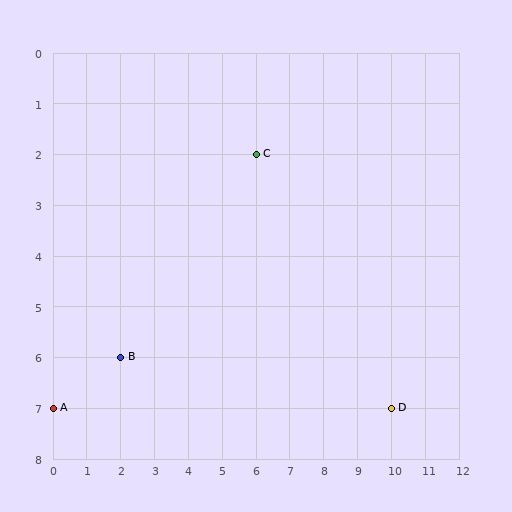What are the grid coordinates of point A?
Point A is at grid coordinates (0, 7).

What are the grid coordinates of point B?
Point B is at grid coordinates (2, 6).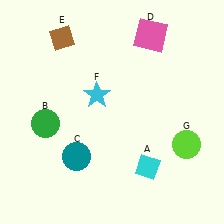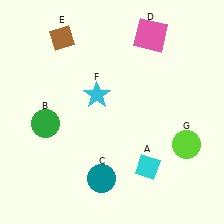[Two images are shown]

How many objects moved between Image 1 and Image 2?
1 object moved between the two images.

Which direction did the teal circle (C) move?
The teal circle (C) moved right.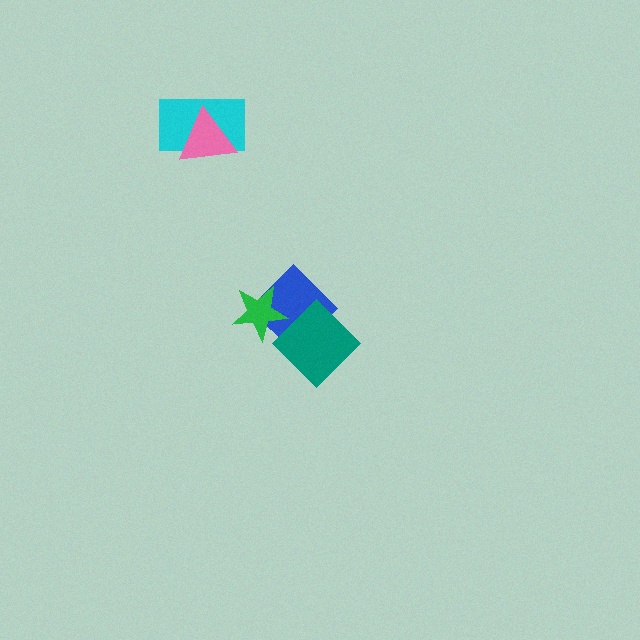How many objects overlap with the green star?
2 objects overlap with the green star.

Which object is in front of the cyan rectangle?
The pink triangle is in front of the cyan rectangle.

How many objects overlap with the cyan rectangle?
1 object overlaps with the cyan rectangle.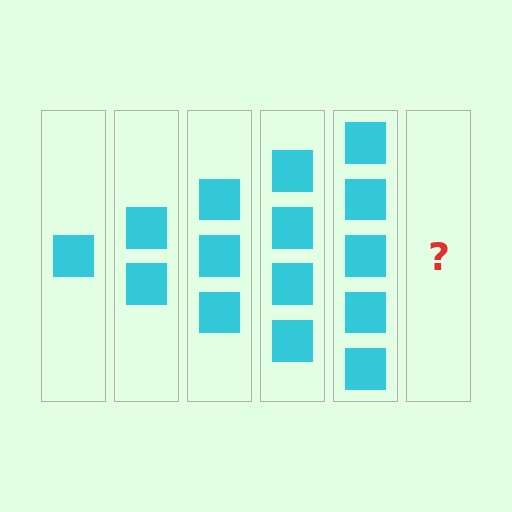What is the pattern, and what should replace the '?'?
The pattern is that each step adds one more square. The '?' should be 6 squares.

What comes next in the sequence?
The next element should be 6 squares.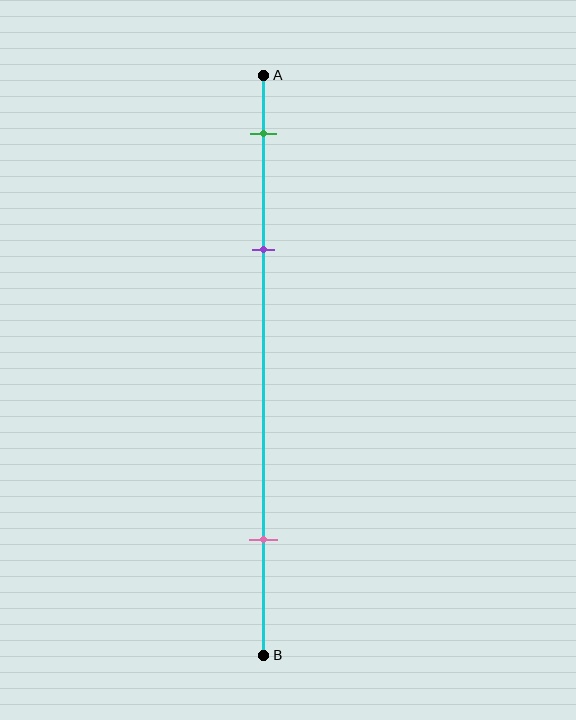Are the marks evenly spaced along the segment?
No, the marks are not evenly spaced.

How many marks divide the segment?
There are 3 marks dividing the segment.